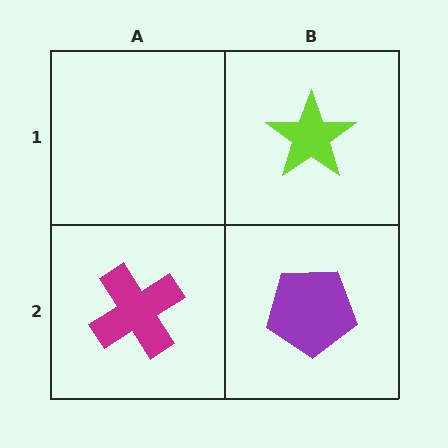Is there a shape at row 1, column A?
No, that cell is empty.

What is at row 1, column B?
A lime star.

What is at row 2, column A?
A magenta cross.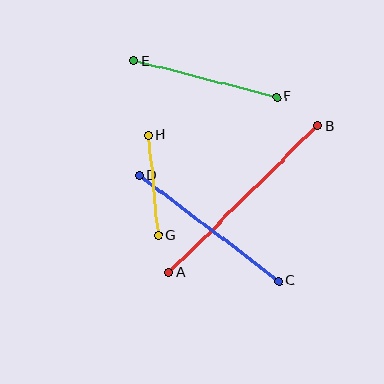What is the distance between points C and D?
The distance is approximately 175 pixels.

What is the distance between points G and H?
The distance is approximately 101 pixels.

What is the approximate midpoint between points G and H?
The midpoint is at approximately (153, 185) pixels.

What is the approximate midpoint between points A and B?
The midpoint is at approximately (243, 199) pixels.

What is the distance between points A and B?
The distance is approximately 210 pixels.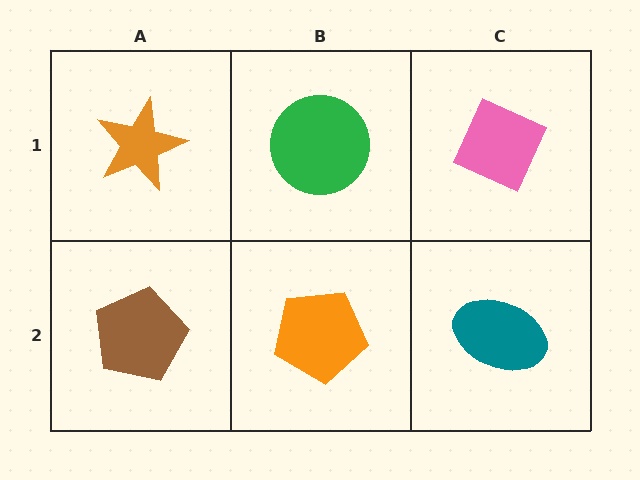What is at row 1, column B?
A green circle.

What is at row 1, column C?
A pink diamond.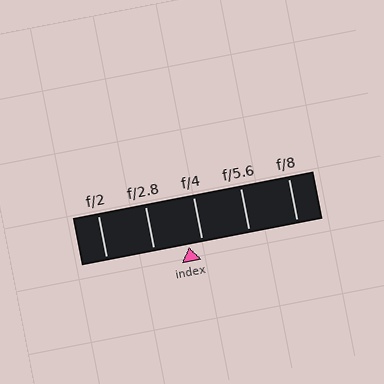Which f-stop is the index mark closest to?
The index mark is closest to f/4.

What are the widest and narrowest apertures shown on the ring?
The widest aperture shown is f/2 and the narrowest is f/8.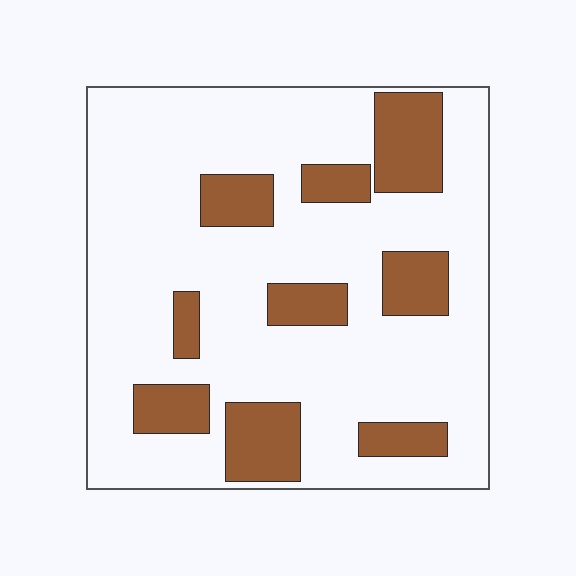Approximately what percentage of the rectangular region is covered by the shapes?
Approximately 20%.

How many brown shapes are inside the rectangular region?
9.